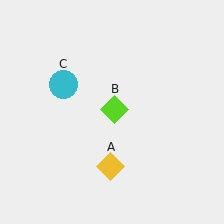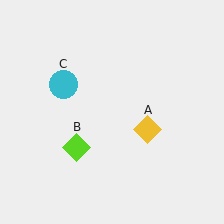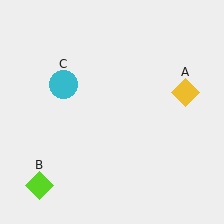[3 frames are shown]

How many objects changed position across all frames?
2 objects changed position: yellow diamond (object A), lime diamond (object B).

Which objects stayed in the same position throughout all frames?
Cyan circle (object C) remained stationary.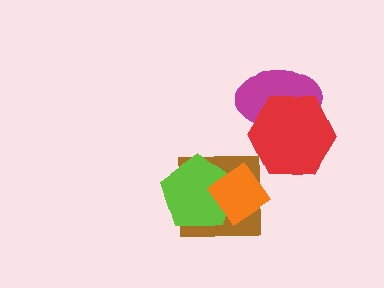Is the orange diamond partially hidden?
No, no other shape covers it.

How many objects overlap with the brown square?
2 objects overlap with the brown square.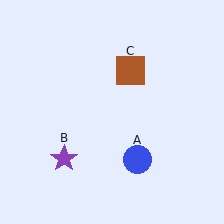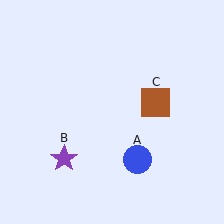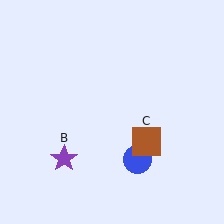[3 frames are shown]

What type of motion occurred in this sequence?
The brown square (object C) rotated clockwise around the center of the scene.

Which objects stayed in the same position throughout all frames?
Blue circle (object A) and purple star (object B) remained stationary.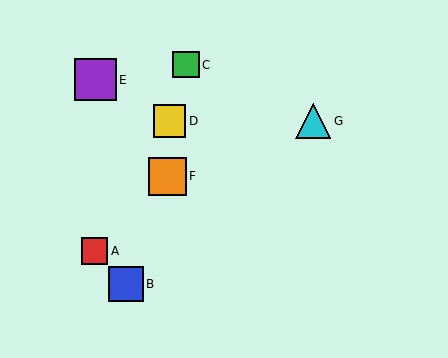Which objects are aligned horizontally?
Objects D, G are aligned horizontally.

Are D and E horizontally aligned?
No, D is at y≈121 and E is at y≈80.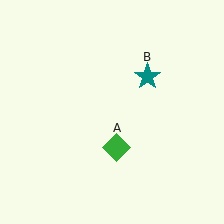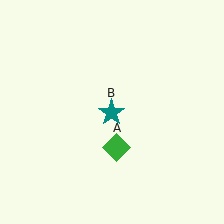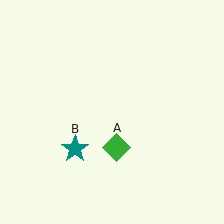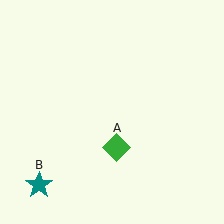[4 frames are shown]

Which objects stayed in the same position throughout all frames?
Green diamond (object A) remained stationary.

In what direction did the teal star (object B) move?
The teal star (object B) moved down and to the left.